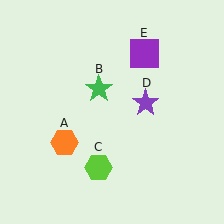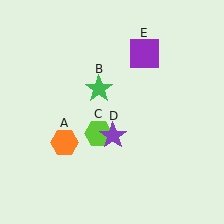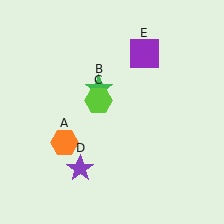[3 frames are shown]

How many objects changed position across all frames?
2 objects changed position: lime hexagon (object C), purple star (object D).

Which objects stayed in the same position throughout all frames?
Orange hexagon (object A) and green star (object B) and purple square (object E) remained stationary.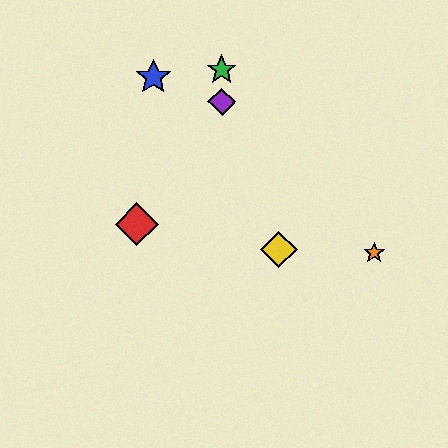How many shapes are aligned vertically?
2 shapes (the green star, the purple diamond) are aligned vertically.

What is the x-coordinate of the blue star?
The blue star is at x≈154.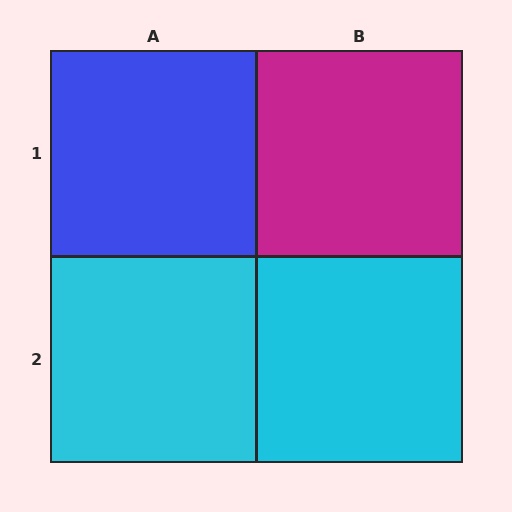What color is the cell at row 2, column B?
Cyan.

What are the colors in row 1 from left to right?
Blue, magenta.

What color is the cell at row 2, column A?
Cyan.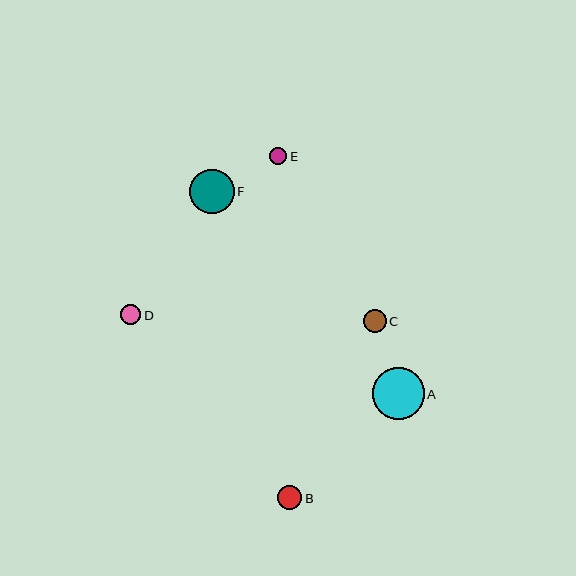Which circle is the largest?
Circle A is the largest with a size of approximately 52 pixels.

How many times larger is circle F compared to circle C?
Circle F is approximately 1.9 times the size of circle C.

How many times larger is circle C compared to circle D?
Circle C is approximately 1.1 times the size of circle D.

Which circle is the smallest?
Circle E is the smallest with a size of approximately 17 pixels.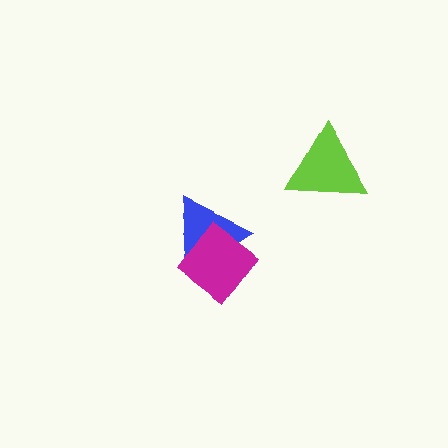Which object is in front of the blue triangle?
The magenta diamond is in front of the blue triangle.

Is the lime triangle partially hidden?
No, no other shape covers it.